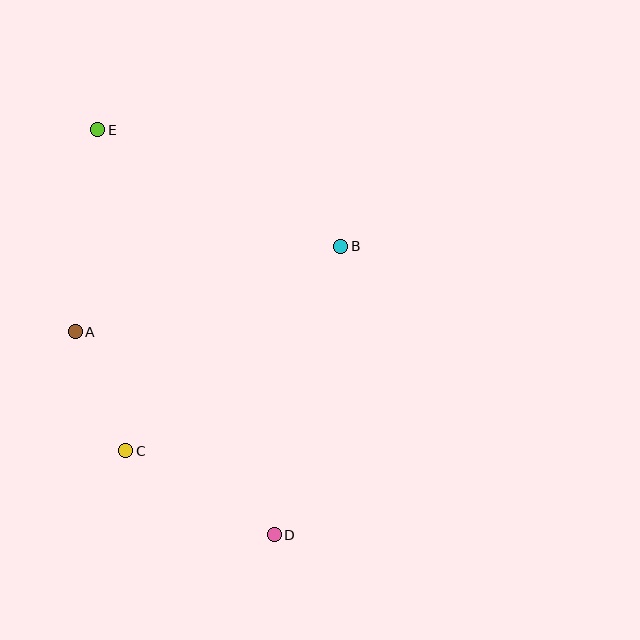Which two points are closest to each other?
Points A and C are closest to each other.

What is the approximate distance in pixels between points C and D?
The distance between C and D is approximately 171 pixels.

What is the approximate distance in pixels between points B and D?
The distance between B and D is approximately 296 pixels.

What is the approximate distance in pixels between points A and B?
The distance between A and B is approximately 279 pixels.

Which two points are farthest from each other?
Points D and E are farthest from each other.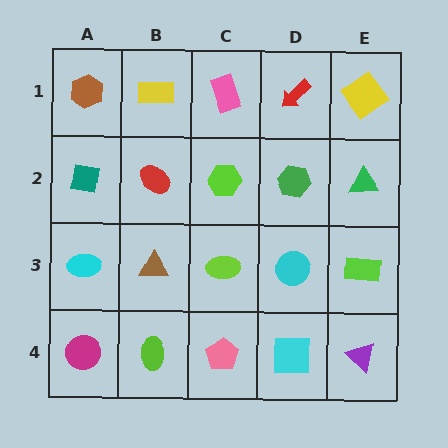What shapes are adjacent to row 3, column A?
A teal square (row 2, column A), a magenta circle (row 4, column A), a brown triangle (row 3, column B).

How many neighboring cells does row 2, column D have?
4.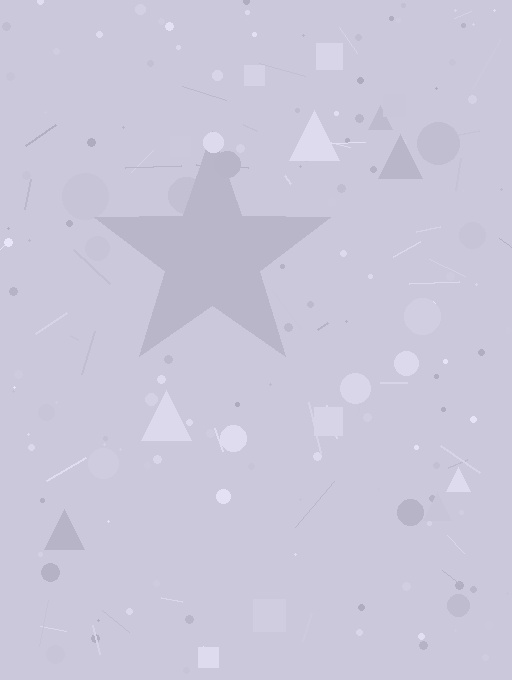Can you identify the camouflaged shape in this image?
The camouflaged shape is a star.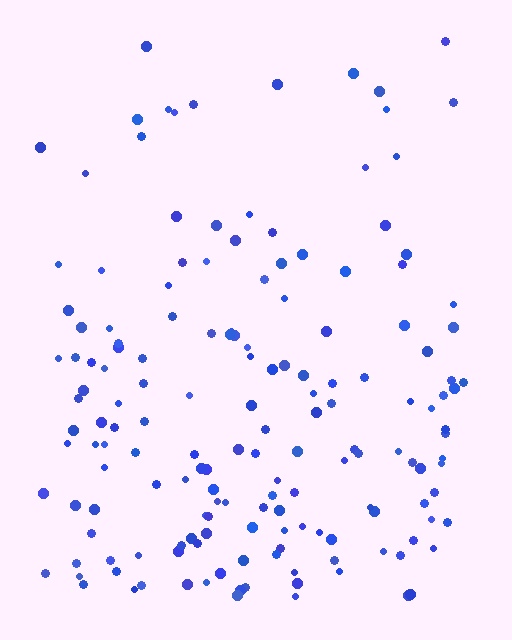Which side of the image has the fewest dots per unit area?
The top.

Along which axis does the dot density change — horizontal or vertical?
Vertical.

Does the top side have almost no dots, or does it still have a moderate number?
Still a moderate number, just noticeably fewer than the bottom.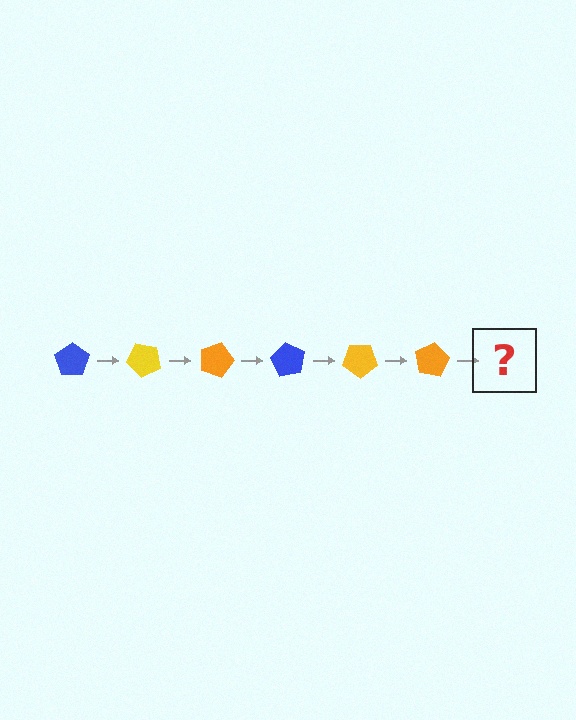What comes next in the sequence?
The next element should be a blue pentagon, rotated 270 degrees from the start.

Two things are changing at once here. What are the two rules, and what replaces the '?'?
The two rules are that it rotates 45 degrees each step and the color cycles through blue, yellow, and orange. The '?' should be a blue pentagon, rotated 270 degrees from the start.